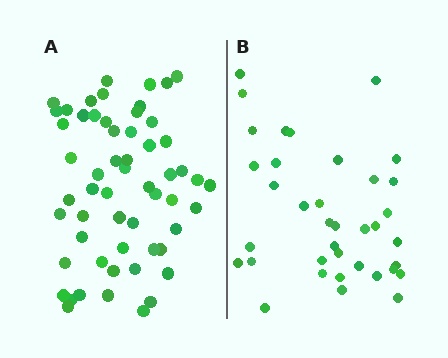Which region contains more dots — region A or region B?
Region A (the left region) has more dots.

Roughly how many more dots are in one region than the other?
Region A has approximately 20 more dots than region B.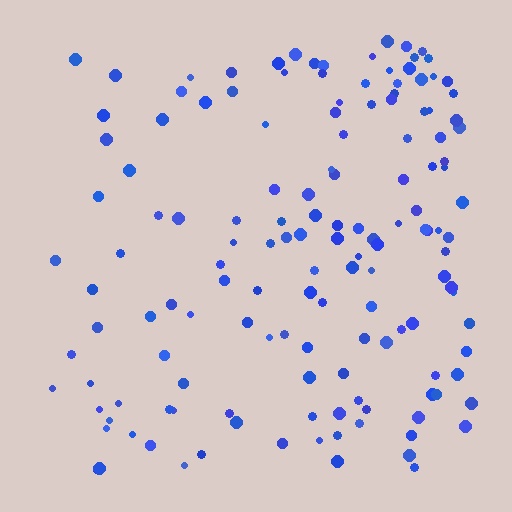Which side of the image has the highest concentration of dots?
The right.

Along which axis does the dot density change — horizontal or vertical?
Horizontal.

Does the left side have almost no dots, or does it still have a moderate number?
Still a moderate number, just noticeably fewer than the right.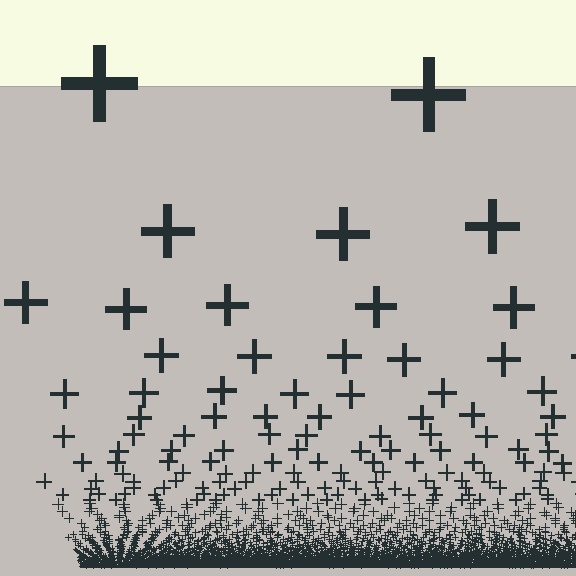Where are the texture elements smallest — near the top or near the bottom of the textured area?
Near the bottom.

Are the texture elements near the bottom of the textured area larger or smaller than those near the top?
Smaller. The gradient is inverted — elements near the bottom are smaller and denser.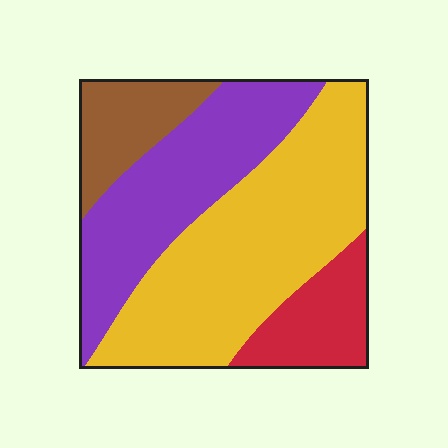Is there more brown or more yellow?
Yellow.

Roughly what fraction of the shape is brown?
Brown covers roughly 10% of the shape.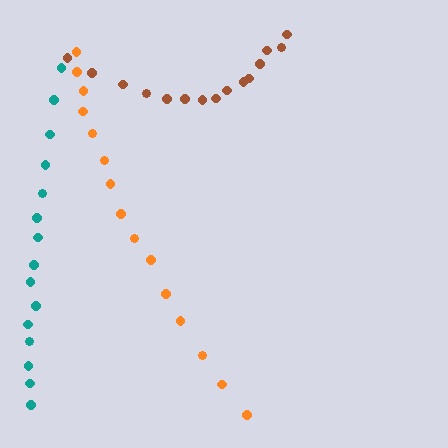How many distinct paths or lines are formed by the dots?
There are 3 distinct paths.